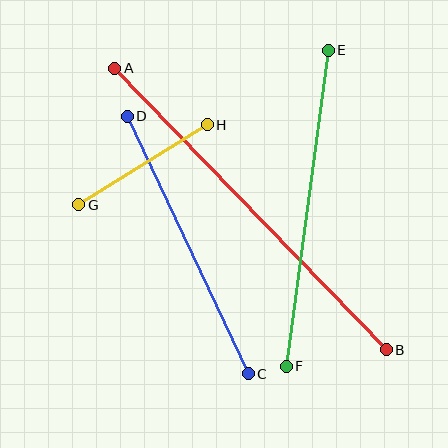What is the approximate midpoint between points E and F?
The midpoint is at approximately (307, 208) pixels.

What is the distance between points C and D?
The distance is approximately 284 pixels.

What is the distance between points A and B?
The distance is approximately 391 pixels.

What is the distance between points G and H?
The distance is approximately 152 pixels.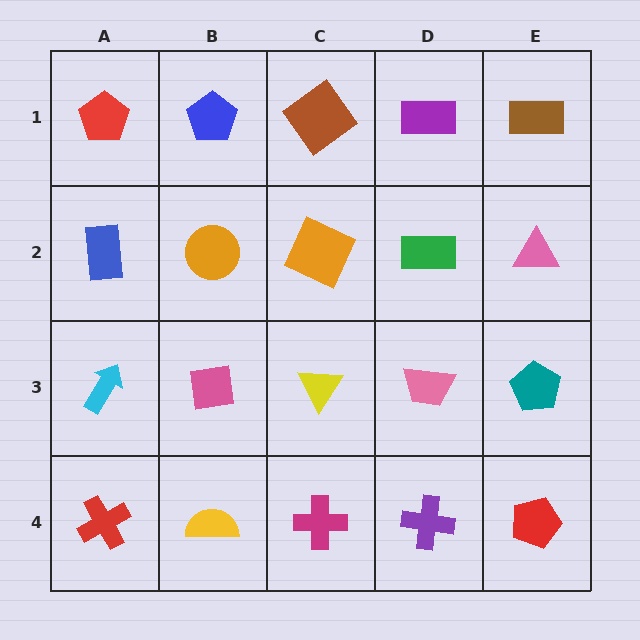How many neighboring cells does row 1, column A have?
2.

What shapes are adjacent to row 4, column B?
A pink square (row 3, column B), a red cross (row 4, column A), a magenta cross (row 4, column C).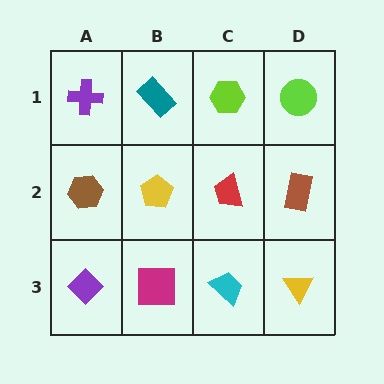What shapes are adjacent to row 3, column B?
A yellow pentagon (row 2, column B), a purple diamond (row 3, column A), a cyan trapezoid (row 3, column C).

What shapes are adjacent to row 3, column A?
A brown hexagon (row 2, column A), a magenta square (row 3, column B).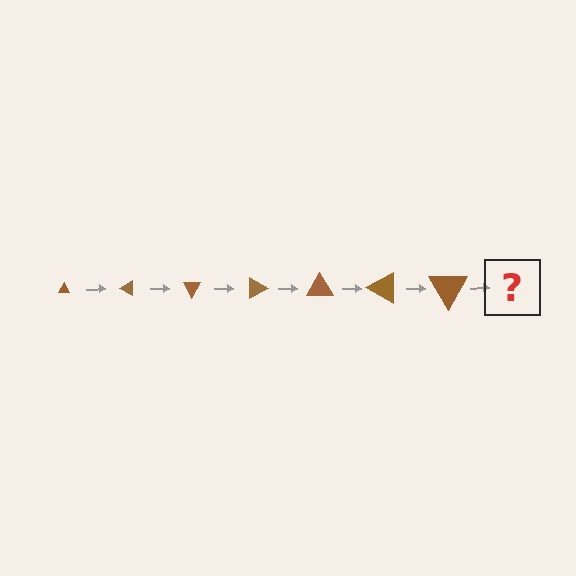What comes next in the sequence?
The next element should be a triangle, larger than the previous one and rotated 210 degrees from the start.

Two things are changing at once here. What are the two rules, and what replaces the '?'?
The two rules are that the triangle grows larger each step and it rotates 30 degrees each step. The '?' should be a triangle, larger than the previous one and rotated 210 degrees from the start.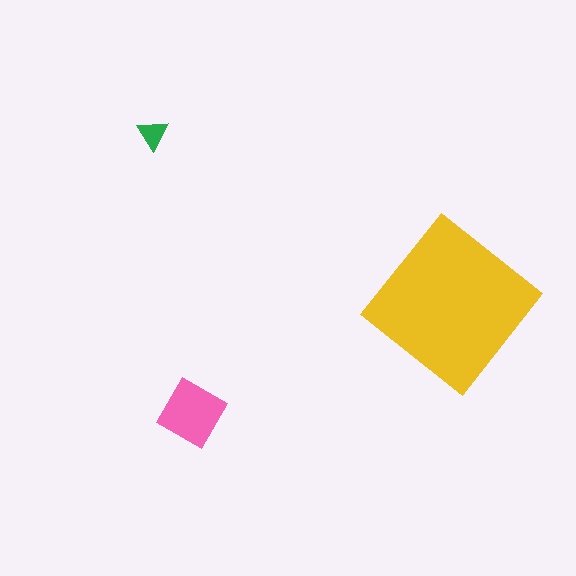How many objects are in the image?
There are 3 objects in the image.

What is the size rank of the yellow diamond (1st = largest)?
1st.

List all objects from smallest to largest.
The green triangle, the pink diamond, the yellow diamond.